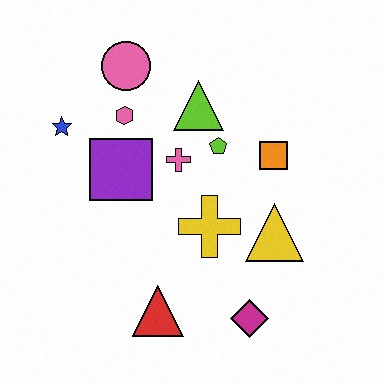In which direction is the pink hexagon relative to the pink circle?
The pink hexagon is below the pink circle.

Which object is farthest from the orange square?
The blue star is farthest from the orange square.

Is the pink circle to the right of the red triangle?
No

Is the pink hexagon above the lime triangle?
No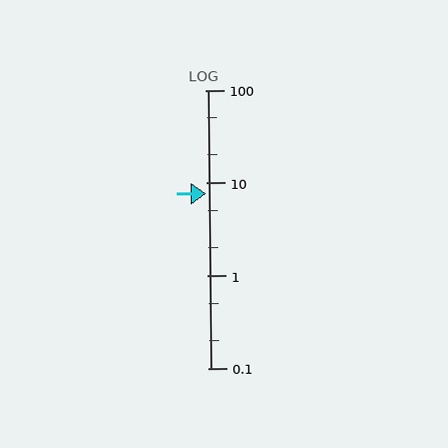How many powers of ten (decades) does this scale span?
The scale spans 3 decades, from 0.1 to 100.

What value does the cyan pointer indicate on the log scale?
The pointer indicates approximately 7.7.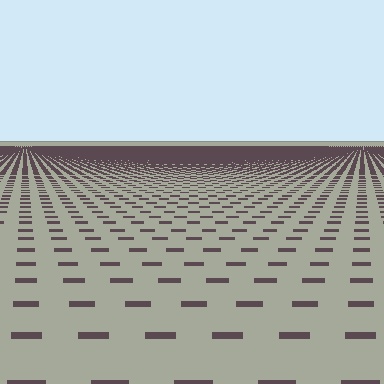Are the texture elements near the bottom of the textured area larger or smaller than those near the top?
Larger. Near the bottom, elements are closer to the viewer and appear at a bigger on-screen size.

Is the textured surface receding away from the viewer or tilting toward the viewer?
The surface is receding away from the viewer. Texture elements get smaller and denser toward the top.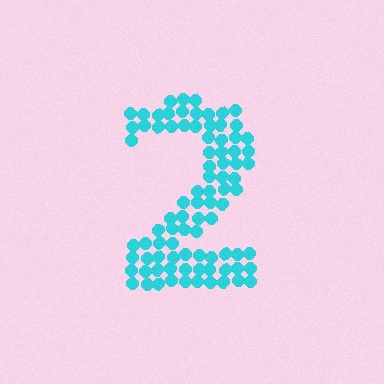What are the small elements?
The small elements are circles.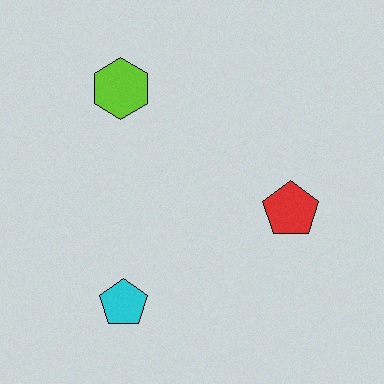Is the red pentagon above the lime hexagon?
No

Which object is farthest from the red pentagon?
The lime hexagon is farthest from the red pentagon.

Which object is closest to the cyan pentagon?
The red pentagon is closest to the cyan pentagon.